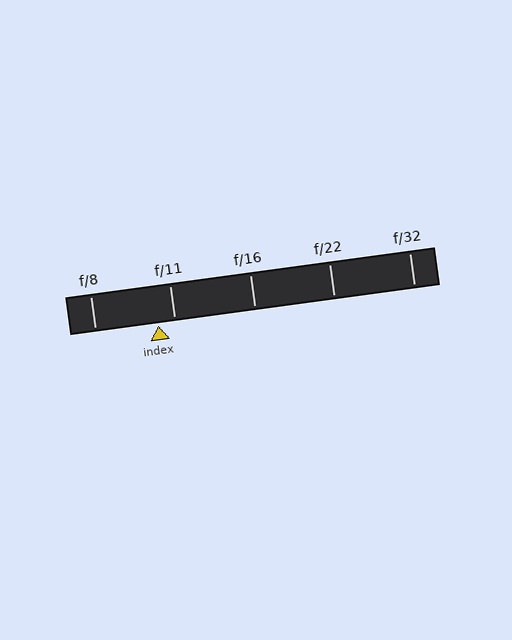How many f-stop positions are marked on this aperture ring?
There are 5 f-stop positions marked.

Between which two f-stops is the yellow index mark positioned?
The index mark is between f/8 and f/11.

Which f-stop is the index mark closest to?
The index mark is closest to f/11.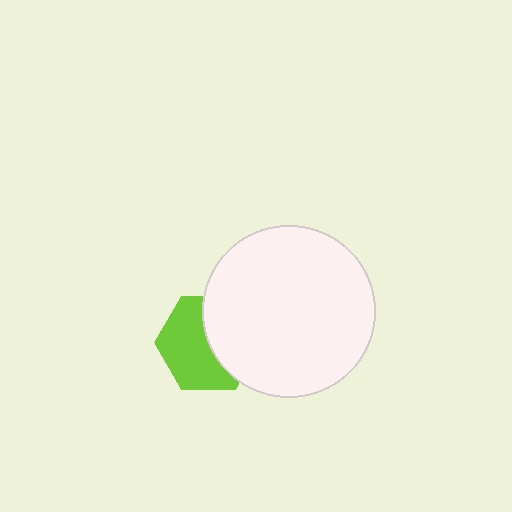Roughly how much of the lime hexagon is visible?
About half of it is visible (roughly 56%).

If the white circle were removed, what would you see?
You would see the complete lime hexagon.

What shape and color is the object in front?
The object in front is a white circle.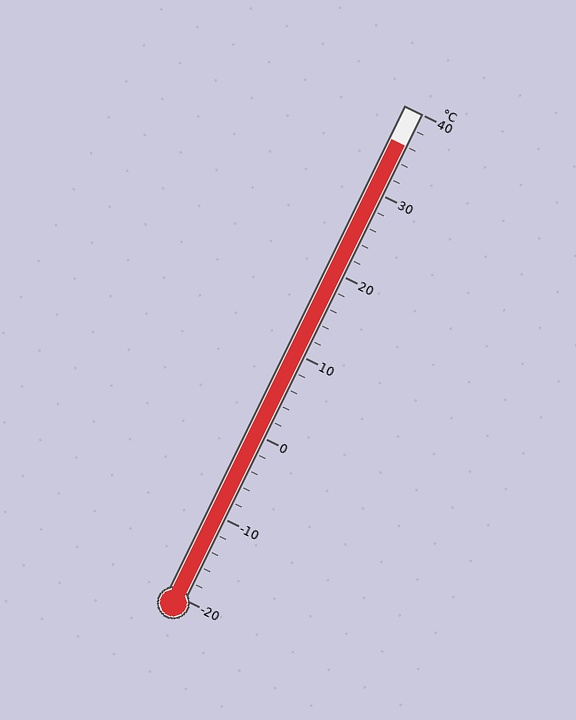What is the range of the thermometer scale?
The thermometer scale ranges from -20°C to 40°C.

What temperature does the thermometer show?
The thermometer shows approximately 36°C.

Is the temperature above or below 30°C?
The temperature is above 30°C.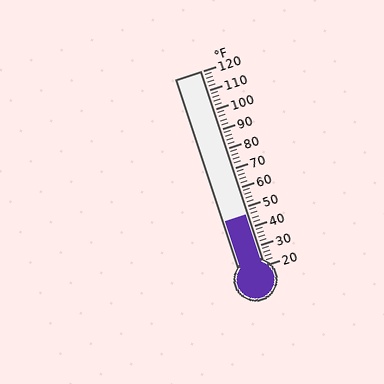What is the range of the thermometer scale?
The thermometer scale ranges from 20°F to 120°F.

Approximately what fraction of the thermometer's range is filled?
The thermometer is filled to approximately 25% of its range.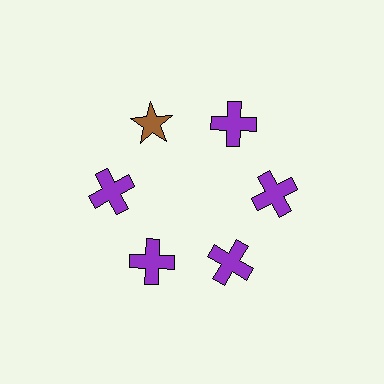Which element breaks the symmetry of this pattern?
The brown star at roughly the 11 o'clock position breaks the symmetry. All other shapes are purple crosses.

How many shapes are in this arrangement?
There are 6 shapes arranged in a ring pattern.